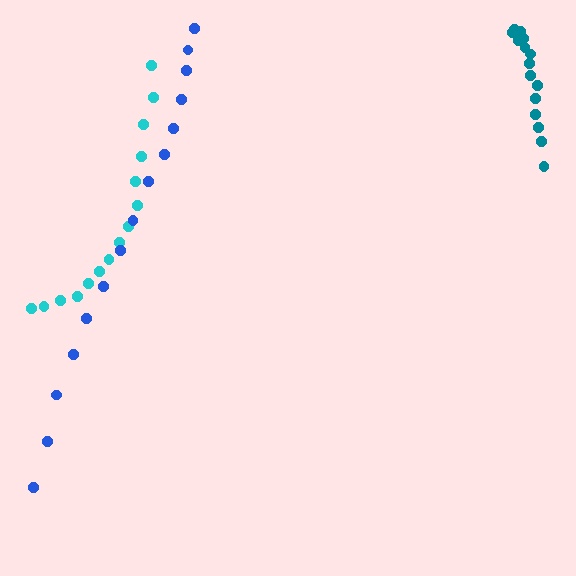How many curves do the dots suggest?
There are 3 distinct paths.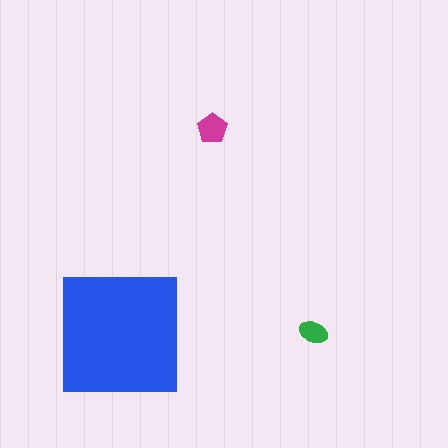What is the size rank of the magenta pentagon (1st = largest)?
2nd.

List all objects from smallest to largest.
The green ellipse, the magenta pentagon, the blue square.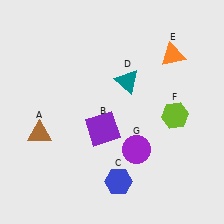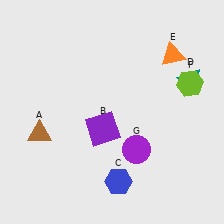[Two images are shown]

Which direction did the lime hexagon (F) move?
The lime hexagon (F) moved up.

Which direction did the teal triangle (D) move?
The teal triangle (D) moved right.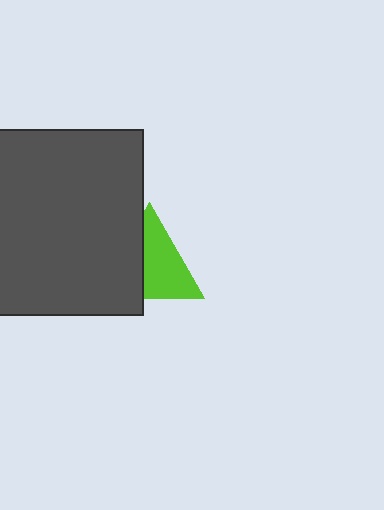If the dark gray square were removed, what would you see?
You would see the complete lime triangle.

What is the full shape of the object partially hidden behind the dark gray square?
The partially hidden object is a lime triangle.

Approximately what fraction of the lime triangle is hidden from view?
Roughly 40% of the lime triangle is hidden behind the dark gray square.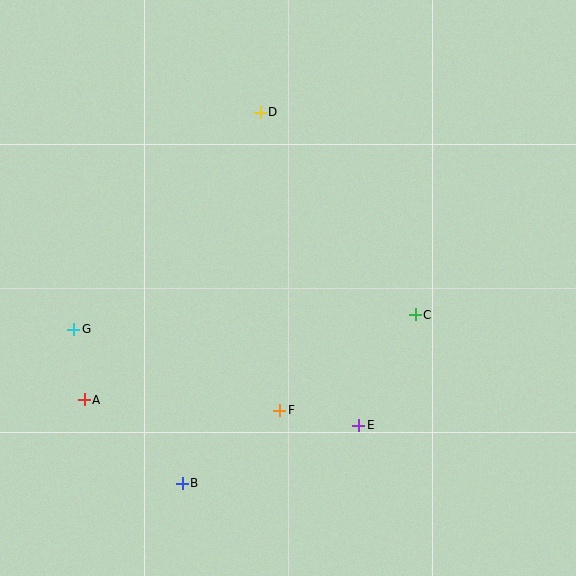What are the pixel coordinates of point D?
Point D is at (260, 112).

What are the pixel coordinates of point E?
Point E is at (359, 425).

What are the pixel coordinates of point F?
Point F is at (280, 410).